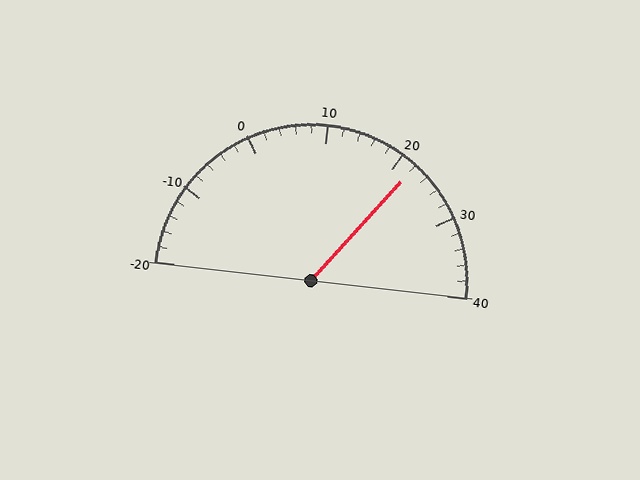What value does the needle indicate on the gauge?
The needle indicates approximately 22.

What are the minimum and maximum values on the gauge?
The gauge ranges from -20 to 40.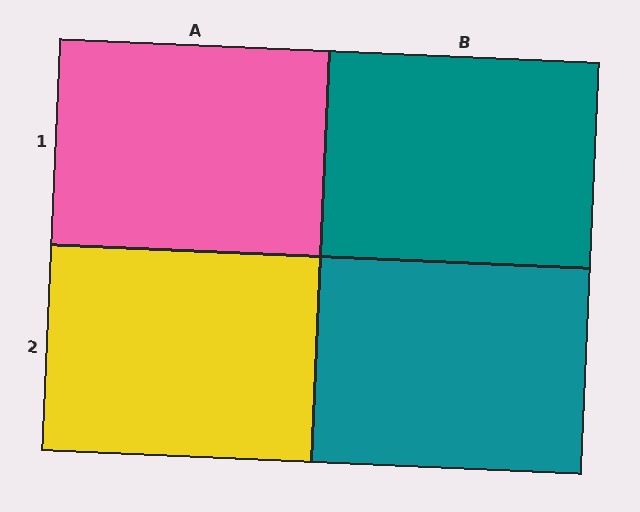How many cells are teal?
2 cells are teal.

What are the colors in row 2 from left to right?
Yellow, teal.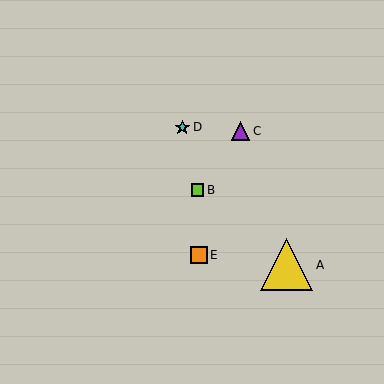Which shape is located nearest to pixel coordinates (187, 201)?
The lime square (labeled B) at (197, 190) is nearest to that location.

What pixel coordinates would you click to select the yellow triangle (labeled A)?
Click at (287, 265) to select the yellow triangle A.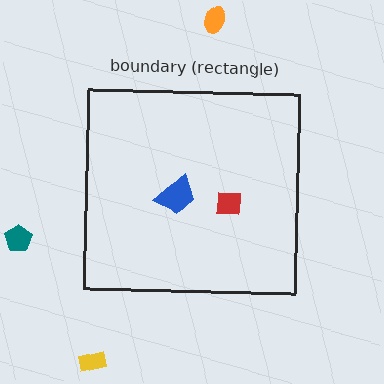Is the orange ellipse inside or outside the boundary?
Outside.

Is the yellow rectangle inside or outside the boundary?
Outside.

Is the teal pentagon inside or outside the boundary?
Outside.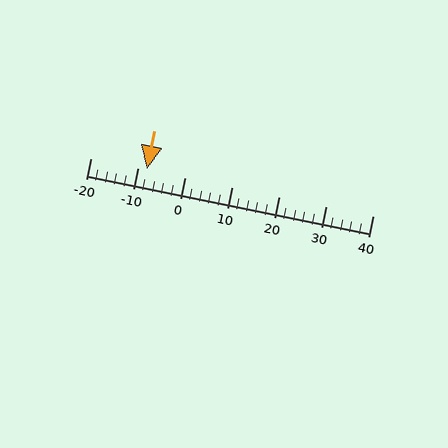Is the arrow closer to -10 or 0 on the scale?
The arrow is closer to -10.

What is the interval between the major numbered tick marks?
The major tick marks are spaced 10 units apart.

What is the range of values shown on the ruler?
The ruler shows values from -20 to 40.